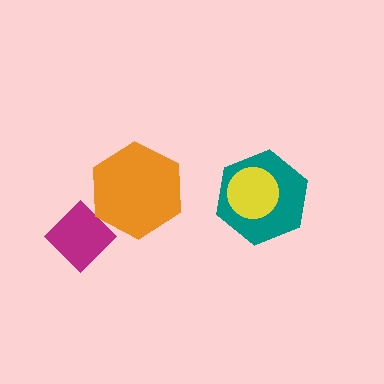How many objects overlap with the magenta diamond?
1 object overlaps with the magenta diamond.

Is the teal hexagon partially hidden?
Yes, it is partially covered by another shape.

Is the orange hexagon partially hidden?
No, no other shape covers it.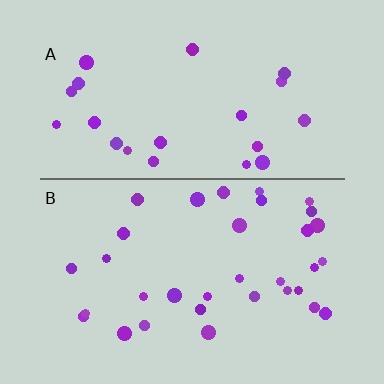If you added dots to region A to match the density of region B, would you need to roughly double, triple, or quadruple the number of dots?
Approximately double.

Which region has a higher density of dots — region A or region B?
B (the bottom).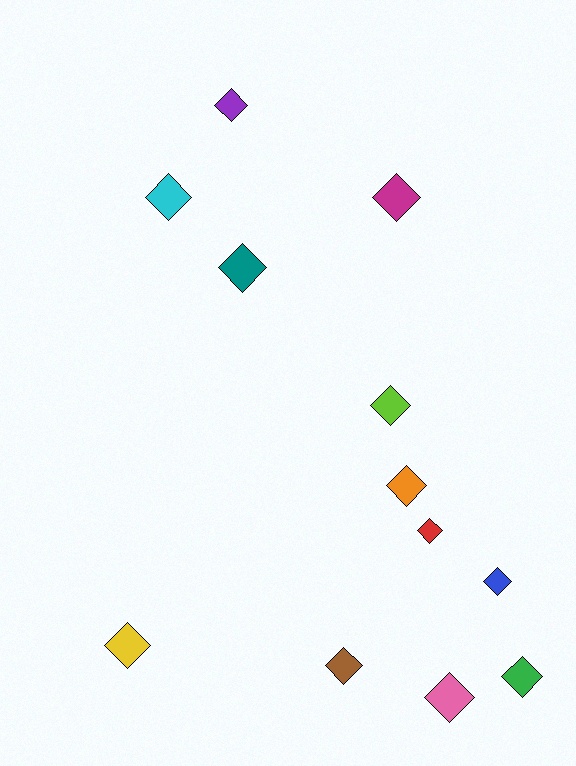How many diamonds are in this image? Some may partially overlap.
There are 12 diamonds.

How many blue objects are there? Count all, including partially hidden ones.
There is 1 blue object.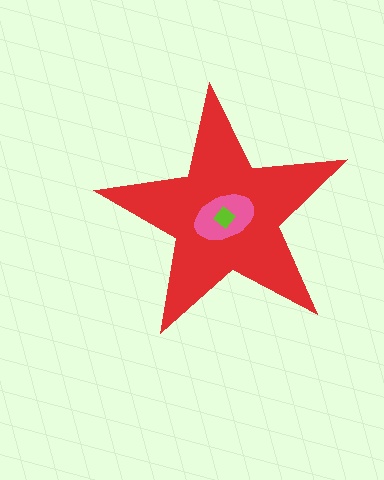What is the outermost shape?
The red star.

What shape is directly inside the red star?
The pink ellipse.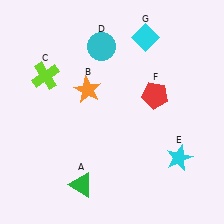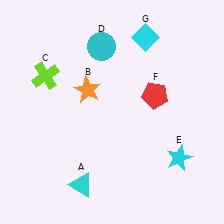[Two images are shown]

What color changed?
The triangle (A) changed from green in Image 1 to cyan in Image 2.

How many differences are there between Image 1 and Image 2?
There is 1 difference between the two images.